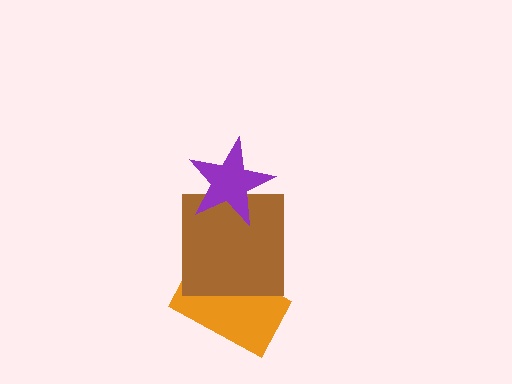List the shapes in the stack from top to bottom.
From top to bottom: the purple star, the brown square, the orange rectangle.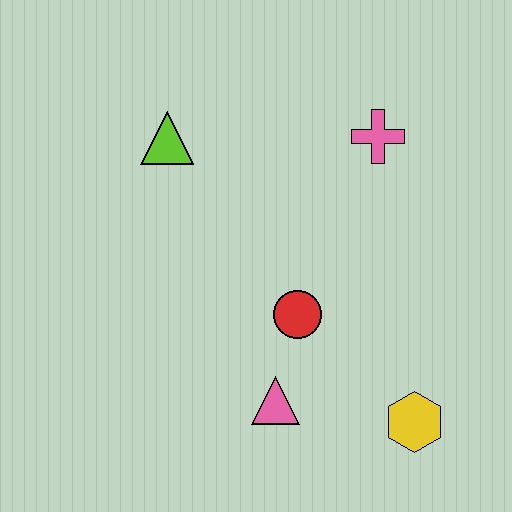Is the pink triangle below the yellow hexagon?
No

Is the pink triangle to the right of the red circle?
No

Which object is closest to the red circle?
The pink triangle is closest to the red circle.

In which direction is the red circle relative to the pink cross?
The red circle is below the pink cross.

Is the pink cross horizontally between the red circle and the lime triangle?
No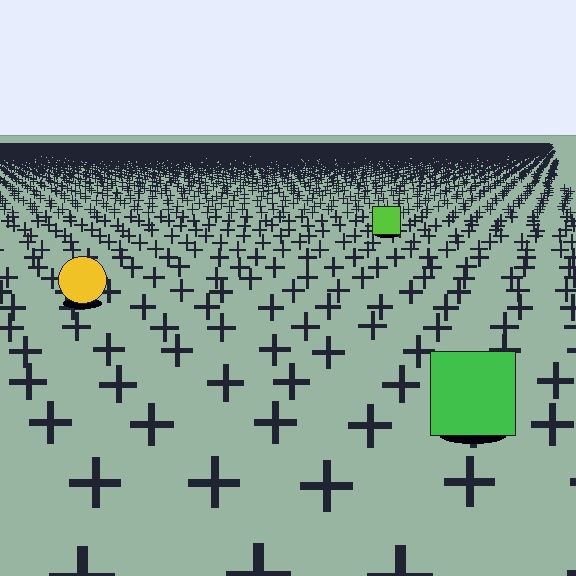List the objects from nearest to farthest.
From nearest to farthest: the green square, the yellow circle, the lime square.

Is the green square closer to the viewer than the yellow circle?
Yes. The green square is closer — you can tell from the texture gradient: the ground texture is coarser near it.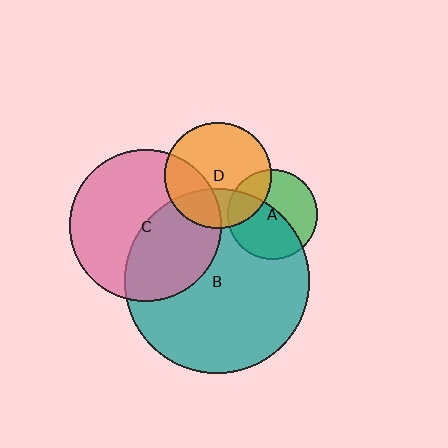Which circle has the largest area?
Circle B (teal).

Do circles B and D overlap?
Yes.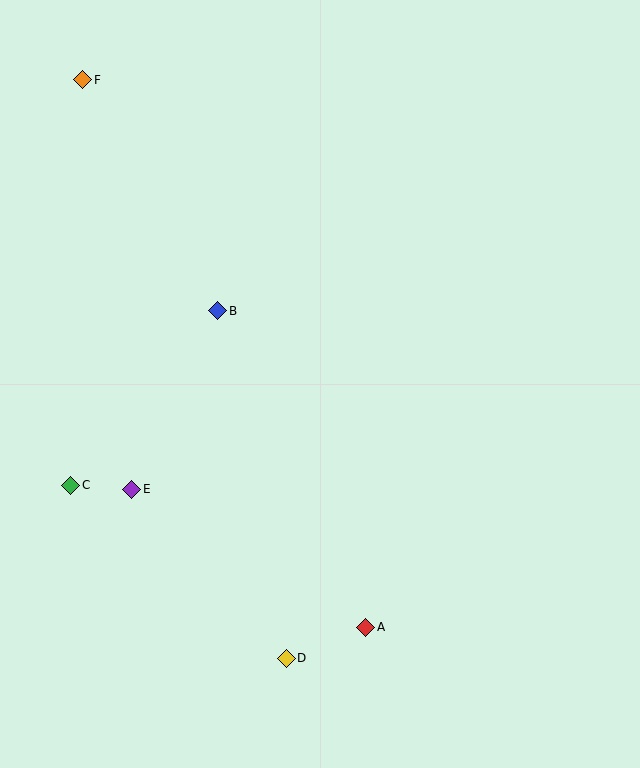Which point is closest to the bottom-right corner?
Point A is closest to the bottom-right corner.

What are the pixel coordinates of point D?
Point D is at (286, 658).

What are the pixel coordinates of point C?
Point C is at (71, 485).